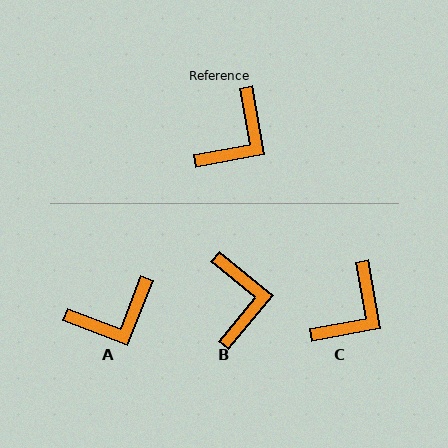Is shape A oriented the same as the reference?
No, it is off by about 31 degrees.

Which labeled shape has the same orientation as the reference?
C.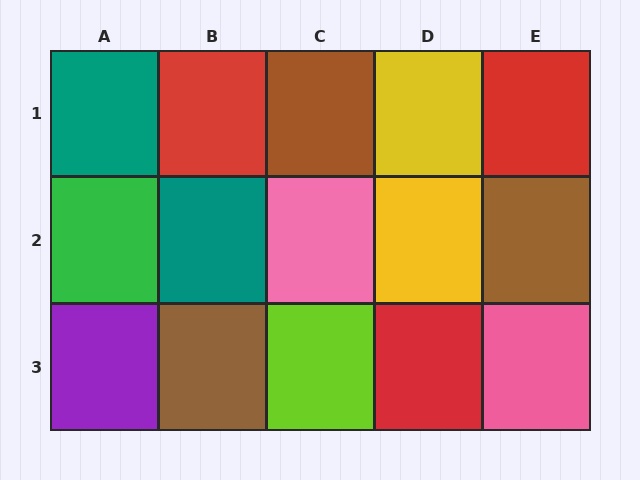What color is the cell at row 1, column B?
Red.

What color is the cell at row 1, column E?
Red.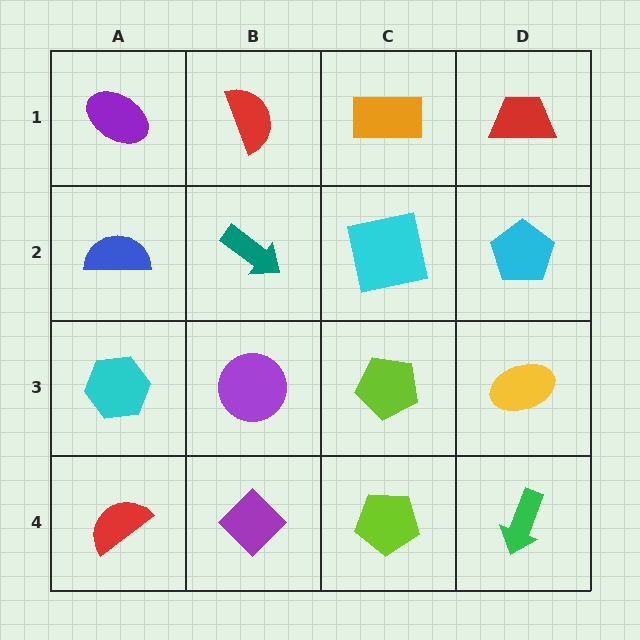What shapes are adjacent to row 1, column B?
A teal arrow (row 2, column B), a purple ellipse (row 1, column A), an orange rectangle (row 1, column C).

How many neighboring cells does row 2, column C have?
4.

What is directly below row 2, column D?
A yellow ellipse.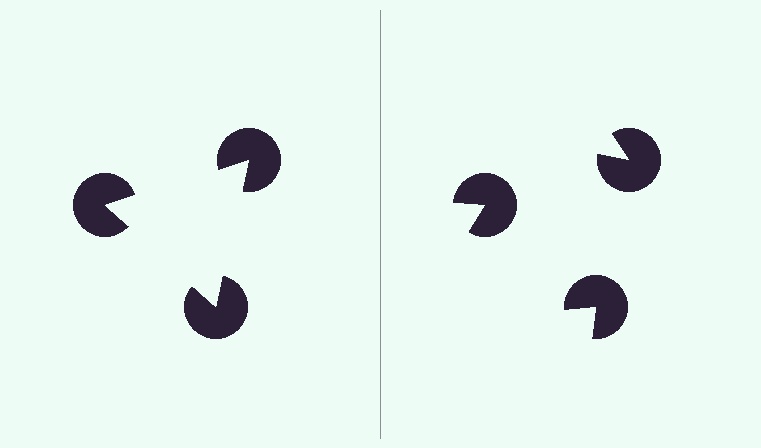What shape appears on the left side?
An illusory triangle.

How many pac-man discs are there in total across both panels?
6 — 3 on each side.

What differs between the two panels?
The pac-man discs are positioned identically on both sides; only the wedge orientations differ. On the left they align to a triangle; on the right they are misaligned.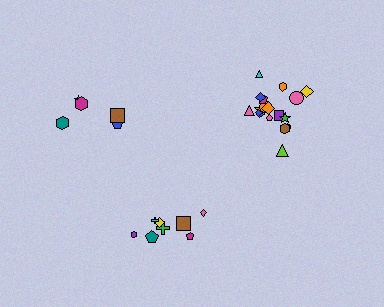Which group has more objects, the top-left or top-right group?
The top-right group.